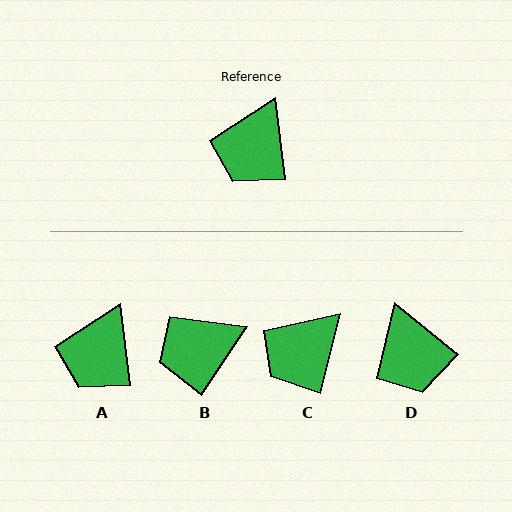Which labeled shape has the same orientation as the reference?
A.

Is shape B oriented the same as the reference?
No, it is off by about 41 degrees.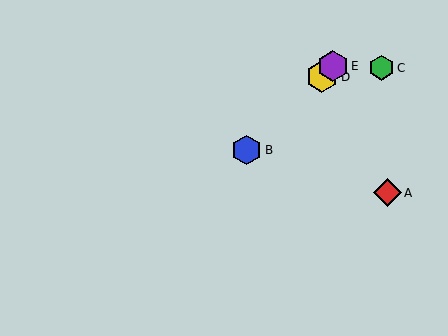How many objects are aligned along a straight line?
3 objects (B, D, E) are aligned along a straight line.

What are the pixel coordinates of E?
Object E is at (333, 66).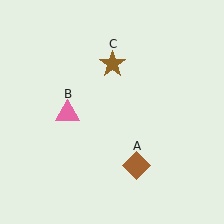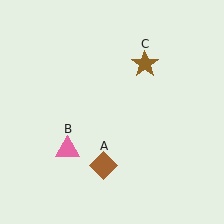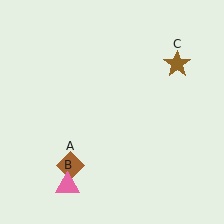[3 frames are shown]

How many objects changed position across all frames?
3 objects changed position: brown diamond (object A), pink triangle (object B), brown star (object C).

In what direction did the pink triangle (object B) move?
The pink triangle (object B) moved down.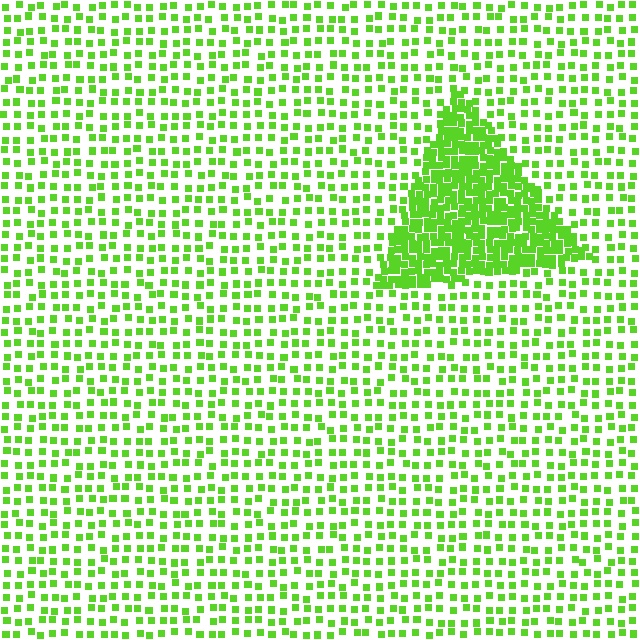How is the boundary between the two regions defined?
The boundary is defined by a change in element density (approximately 2.9x ratio). All elements are the same color, size, and shape.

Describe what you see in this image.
The image contains small lime elements arranged at two different densities. A triangle-shaped region is visible where the elements are more densely packed than the surrounding area.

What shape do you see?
I see a triangle.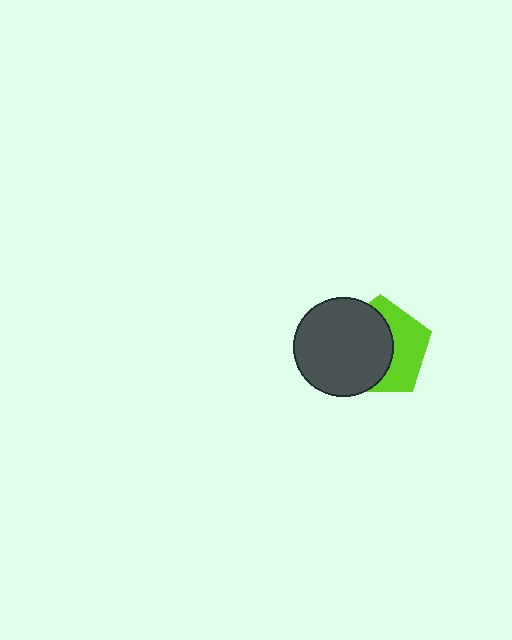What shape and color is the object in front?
The object in front is a dark gray circle.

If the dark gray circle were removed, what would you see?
You would see the complete lime pentagon.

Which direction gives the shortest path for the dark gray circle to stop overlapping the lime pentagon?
Moving left gives the shortest separation.